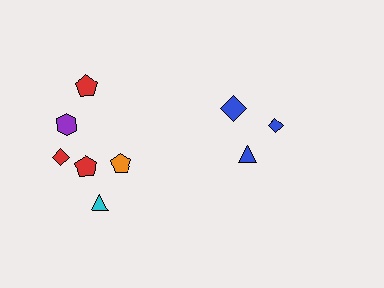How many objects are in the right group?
There are 3 objects.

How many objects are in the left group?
There are 6 objects.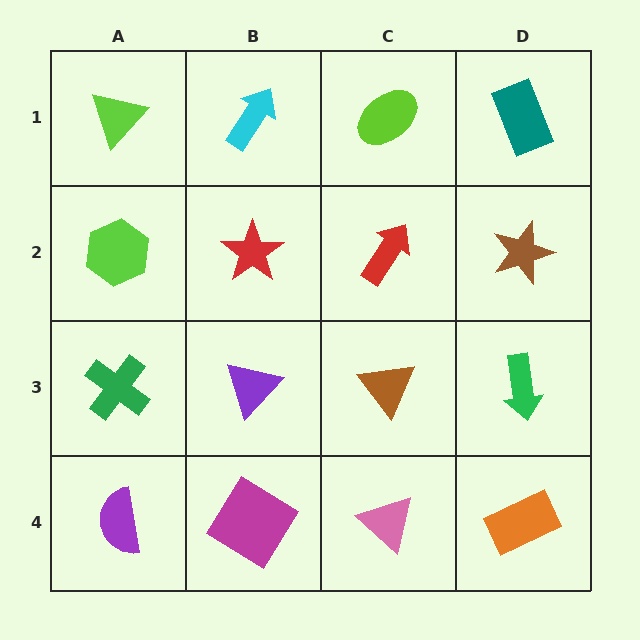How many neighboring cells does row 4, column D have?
2.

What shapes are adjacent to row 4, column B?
A purple triangle (row 3, column B), a purple semicircle (row 4, column A), a pink triangle (row 4, column C).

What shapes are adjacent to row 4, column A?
A green cross (row 3, column A), a magenta diamond (row 4, column B).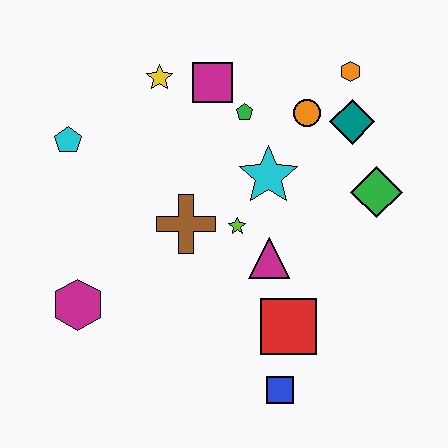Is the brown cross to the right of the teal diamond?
No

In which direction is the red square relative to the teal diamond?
The red square is below the teal diamond.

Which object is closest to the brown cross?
The lime star is closest to the brown cross.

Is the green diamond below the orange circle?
Yes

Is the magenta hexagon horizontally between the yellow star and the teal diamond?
No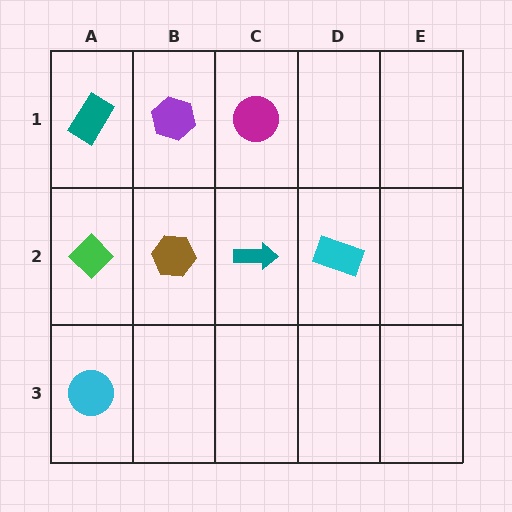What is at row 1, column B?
A purple hexagon.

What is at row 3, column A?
A cyan circle.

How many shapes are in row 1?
3 shapes.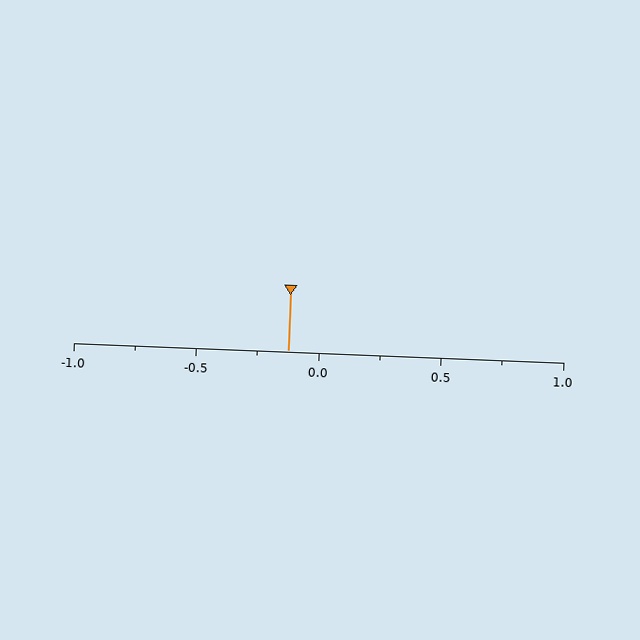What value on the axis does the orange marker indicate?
The marker indicates approximately -0.12.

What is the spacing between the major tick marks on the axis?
The major ticks are spaced 0.5 apart.